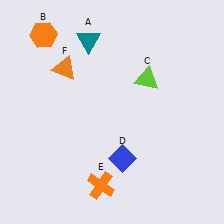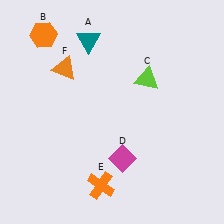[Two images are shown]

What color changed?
The diamond (D) changed from blue in Image 1 to magenta in Image 2.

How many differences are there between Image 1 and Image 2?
There is 1 difference between the two images.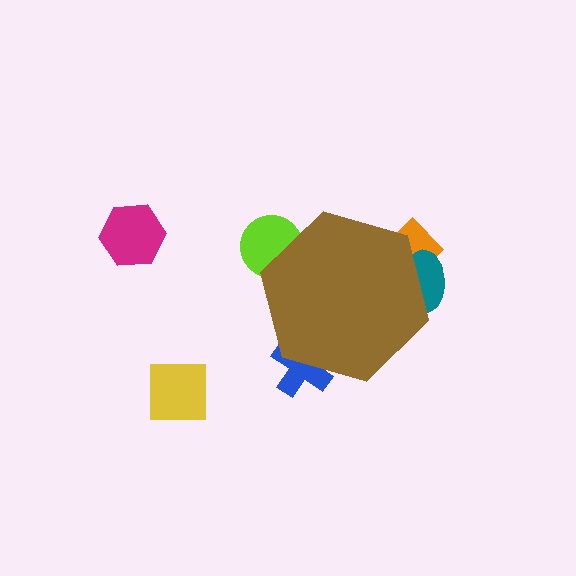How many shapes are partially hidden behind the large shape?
4 shapes are partially hidden.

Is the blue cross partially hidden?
Yes, the blue cross is partially hidden behind the brown hexagon.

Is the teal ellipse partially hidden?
Yes, the teal ellipse is partially hidden behind the brown hexagon.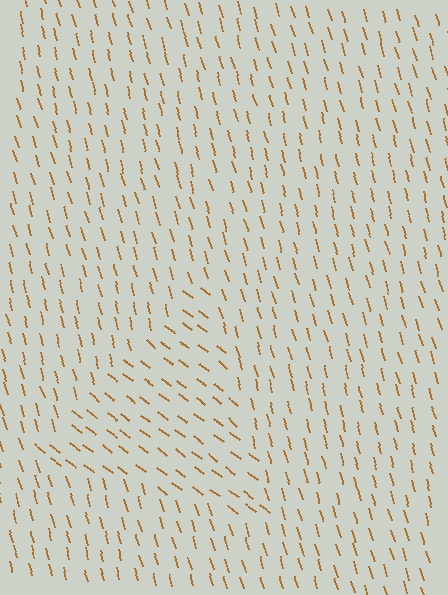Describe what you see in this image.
The image is filled with small brown line segments. A triangle region in the image has lines oriented differently from the surrounding lines, creating a visible texture boundary.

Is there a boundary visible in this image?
Yes, there is a texture boundary formed by a change in line orientation.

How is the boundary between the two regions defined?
The boundary is defined purely by a change in line orientation (approximately 36 degrees difference). All lines are the same color and thickness.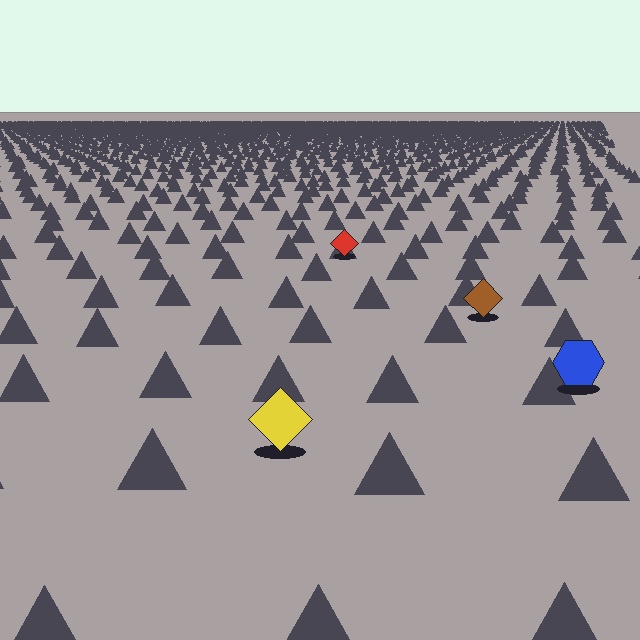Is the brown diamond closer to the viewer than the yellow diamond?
No. The yellow diamond is closer — you can tell from the texture gradient: the ground texture is coarser near it.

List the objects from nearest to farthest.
From nearest to farthest: the yellow diamond, the blue hexagon, the brown diamond, the red diamond.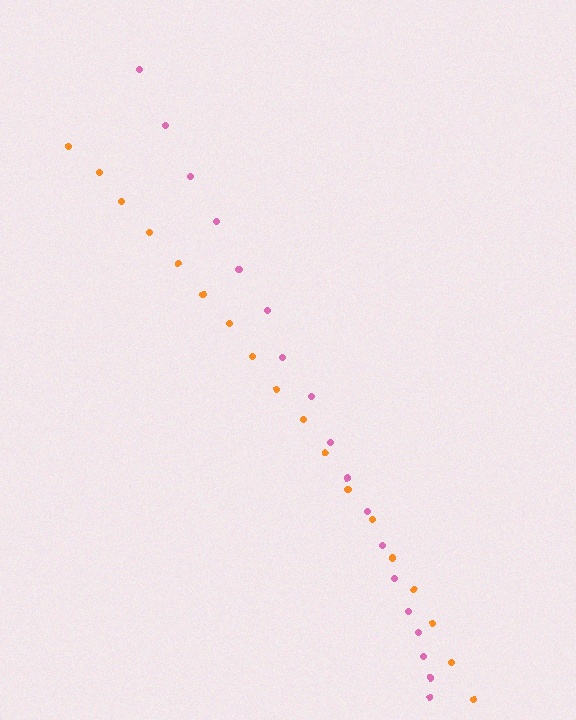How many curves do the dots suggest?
There are 2 distinct paths.